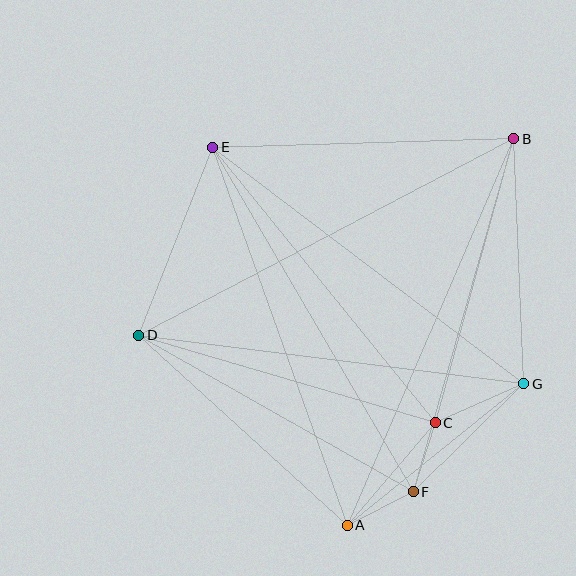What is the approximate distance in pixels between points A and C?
The distance between A and C is approximately 135 pixels.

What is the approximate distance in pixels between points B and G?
The distance between B and G is approximately 245 pixels.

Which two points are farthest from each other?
Points B and D are farthest from each other.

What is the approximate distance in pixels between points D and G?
The distance between D and G is approximately 388 pixels.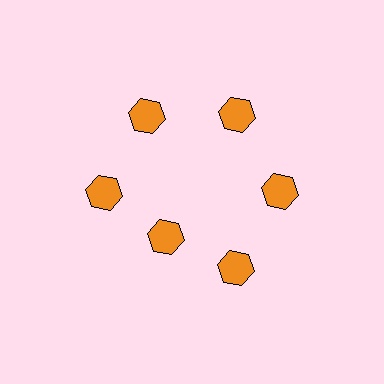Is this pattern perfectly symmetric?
No. The 6 orange hexagons are arranged in a ring, but one element near the 7 o'clock position is pulled inward toward the center, breaking the 6-fold rotational symmetry.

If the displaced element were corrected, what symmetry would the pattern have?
It would have 6-fold rotational symmetry — the pattern would map onto itself every 60 degrees.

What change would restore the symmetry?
The symmetry would be restored by moving it outward, back onto the ring so that all 6 hexagons sit at equal angles and equal distance from the center.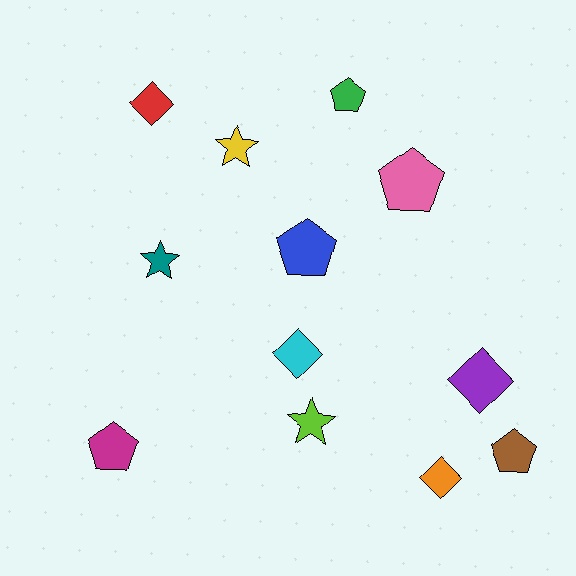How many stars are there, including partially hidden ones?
There are 3 stars.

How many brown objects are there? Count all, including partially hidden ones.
There is 1 brown object.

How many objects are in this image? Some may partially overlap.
There are 12 objects.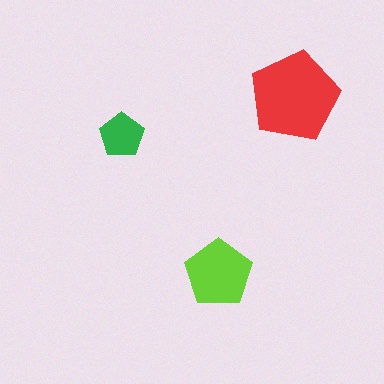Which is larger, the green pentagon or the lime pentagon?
The lime one.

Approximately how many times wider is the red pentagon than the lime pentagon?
About 1.5 times wider.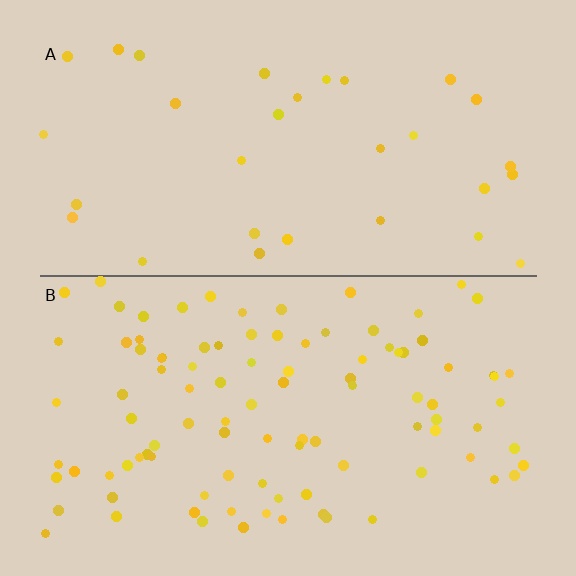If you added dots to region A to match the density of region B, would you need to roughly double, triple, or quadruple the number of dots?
Approximately triple.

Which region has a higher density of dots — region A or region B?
B (the bottom).